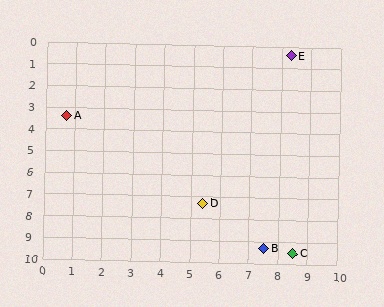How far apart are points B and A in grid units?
Points B and A are about 9.0 grid units apart.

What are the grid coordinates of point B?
Point B is at approximately (7.5, 9.3).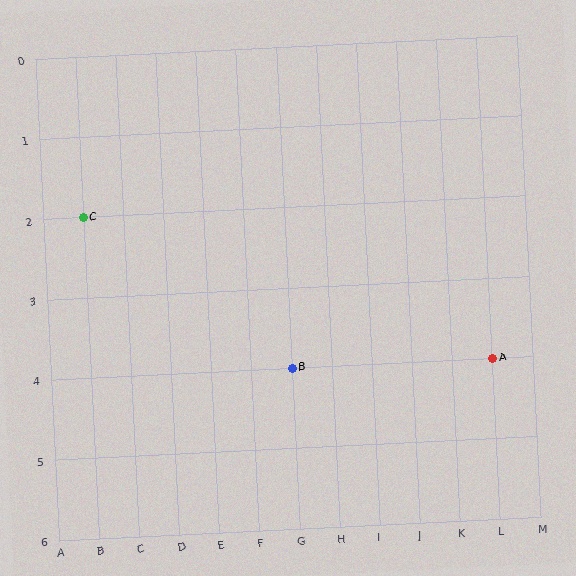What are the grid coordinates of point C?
Point C is at grid coordinates (B, 2).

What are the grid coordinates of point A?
Point A is at grid coordinates (L, 4).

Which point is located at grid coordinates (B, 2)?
Point C is at (B, 2).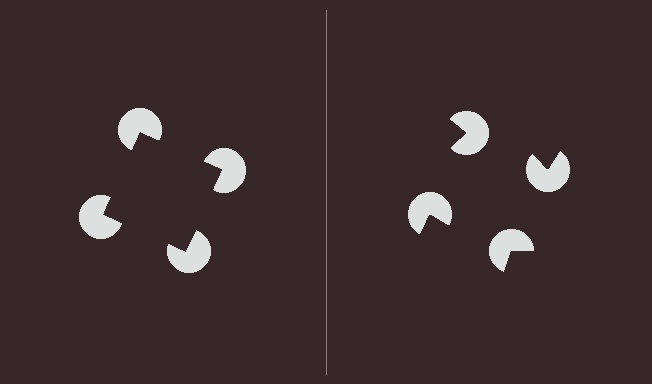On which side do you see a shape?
An illusory square appears on the left side. On the right side the wedge cuts are rotated, so no coherent shape forms.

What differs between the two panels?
The pac-man discs are positioned identically on both sides; only the wedge orientations differ. On the left they align to a square; on the right they are misaligned.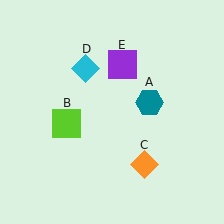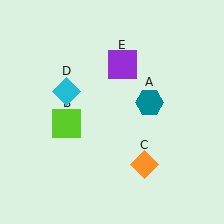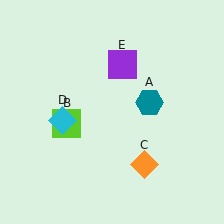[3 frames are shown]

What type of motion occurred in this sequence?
The cyan diamond (object D) rotated counterclockwise around the center of the scene.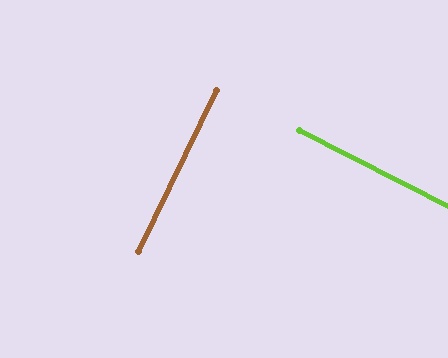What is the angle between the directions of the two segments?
Approximately 89 degrees.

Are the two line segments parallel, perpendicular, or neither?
Perpendicular — they meet at approximately 89°.